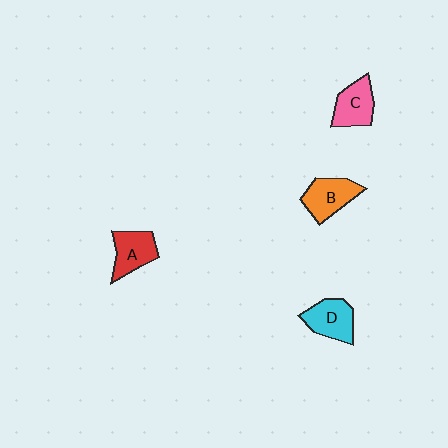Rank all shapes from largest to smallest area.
From largest to smallest: B (orange), D (cyan), A (red), C (pink).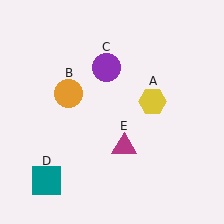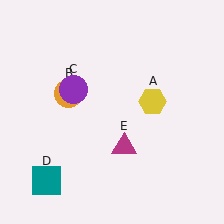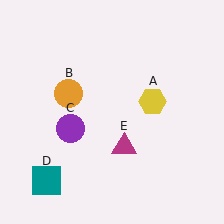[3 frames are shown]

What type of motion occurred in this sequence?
The purple circle (object C) rotated counterclockwise around the center of the scene.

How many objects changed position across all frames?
1 object changed position: purple circle (object C).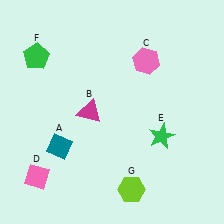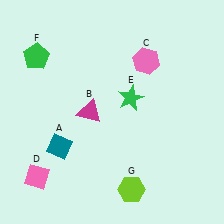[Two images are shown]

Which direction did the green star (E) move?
The green star (E) moved up.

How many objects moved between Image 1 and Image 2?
1 object moved between the two images.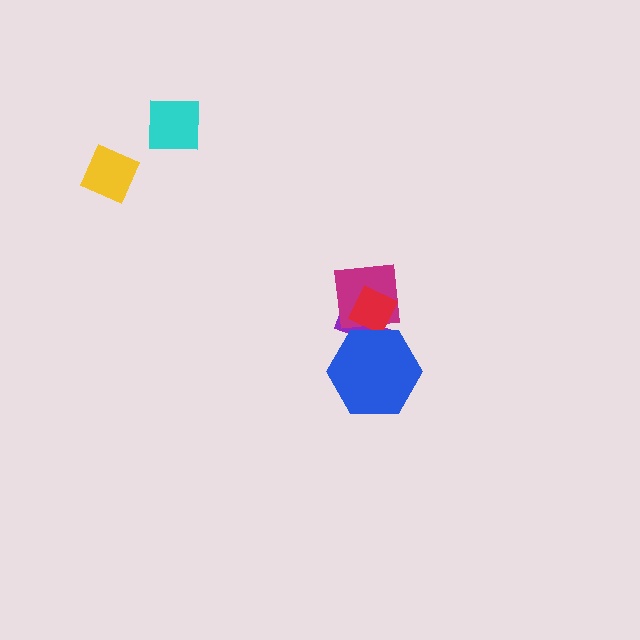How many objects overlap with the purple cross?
3 objects overlap with the purple cross.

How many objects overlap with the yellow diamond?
0 objects overlap with the yellow diamond.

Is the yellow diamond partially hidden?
No, no other shape covers it.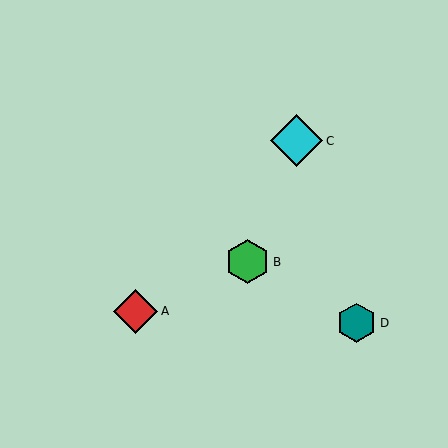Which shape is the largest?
The cyan diamond (labeled C) is the largest.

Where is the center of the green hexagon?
The center of the green hexagon is at (248, 262).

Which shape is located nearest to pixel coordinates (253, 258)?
The green hexagon (labeled B) at (248, 262) is nearest to that location.